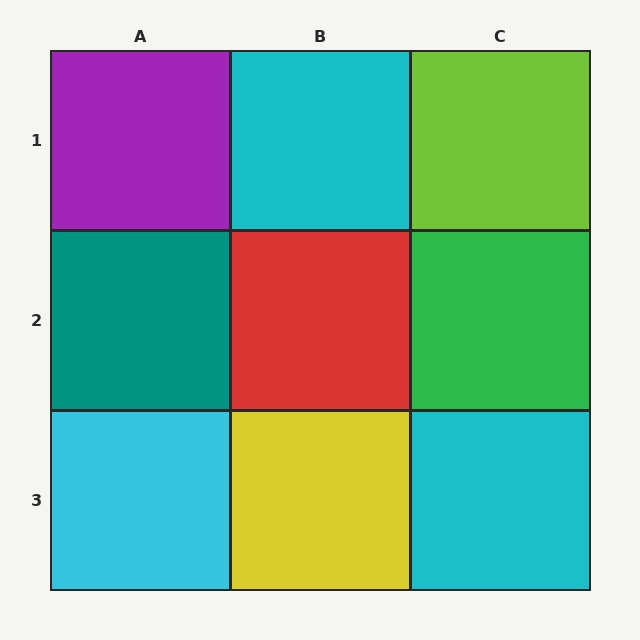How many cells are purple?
1 cell is purple.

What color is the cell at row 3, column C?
Cyan.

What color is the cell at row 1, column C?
Lime.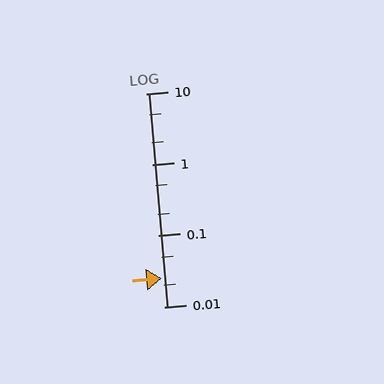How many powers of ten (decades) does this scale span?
The scale spans 3 decades, from 0.01 to 10.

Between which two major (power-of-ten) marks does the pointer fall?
The pointer is between 0.01 and 0.1.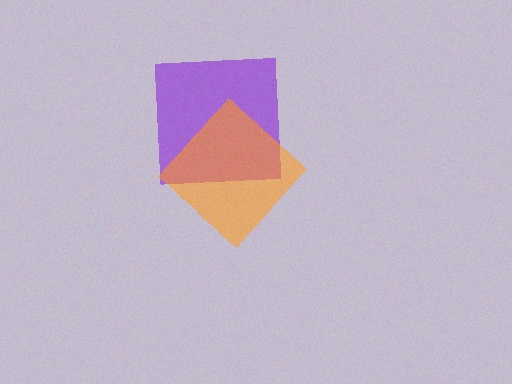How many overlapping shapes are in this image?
There are 2 overlapping shapes in the image.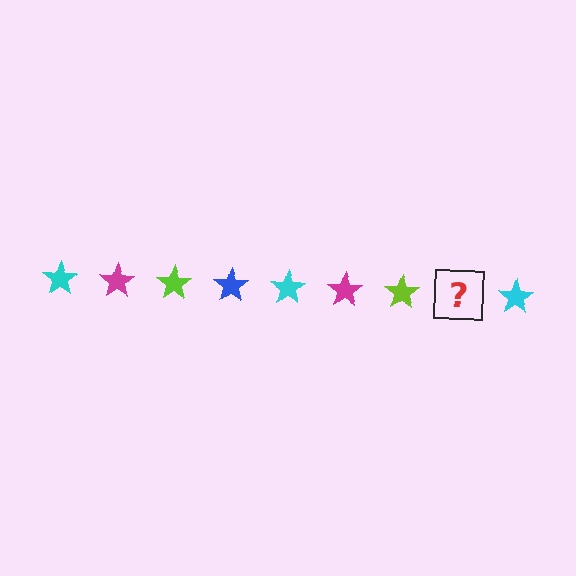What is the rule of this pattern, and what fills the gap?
The rule is that the pattern cycles through cyan, magenta, lime, blue stars. The gap should be filled with a blue star.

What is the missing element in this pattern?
The missing element is a blue star.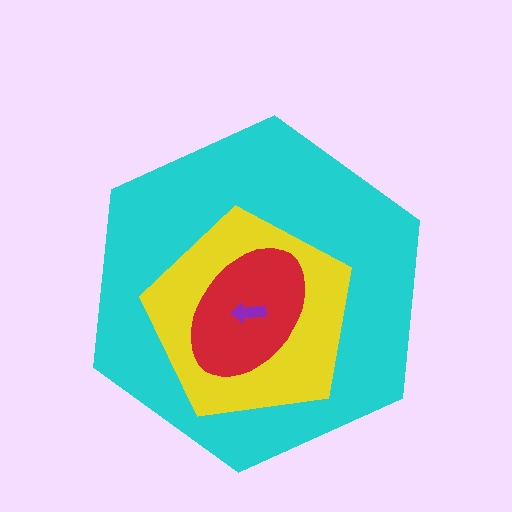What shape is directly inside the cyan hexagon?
The yellow pentagon.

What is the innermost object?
The purple arrow.